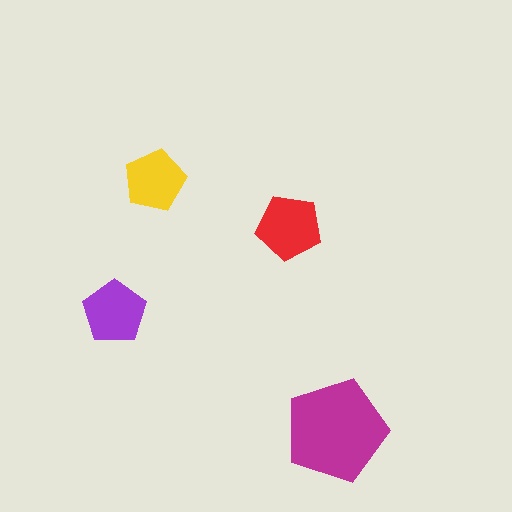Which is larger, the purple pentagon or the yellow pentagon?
The purple one.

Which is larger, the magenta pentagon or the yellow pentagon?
The magenta one.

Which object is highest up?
The yellow pentagon is topmost.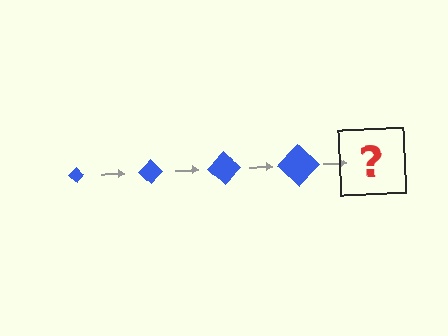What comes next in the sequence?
The next element should be a blue diamond, larger than the previous one.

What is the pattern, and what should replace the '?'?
The pattern is that the diamond gets progressively larger each step. The '?' should be a blue diamond, larger than the previous one.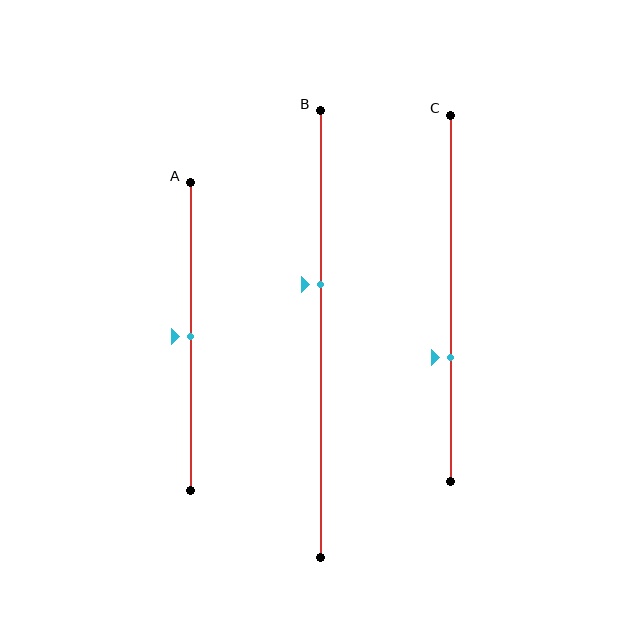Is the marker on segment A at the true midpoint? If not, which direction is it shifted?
Yes, the marker on segment A is at the true midpoint.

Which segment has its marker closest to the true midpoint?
Segment A has its marker closest to the true midpoint.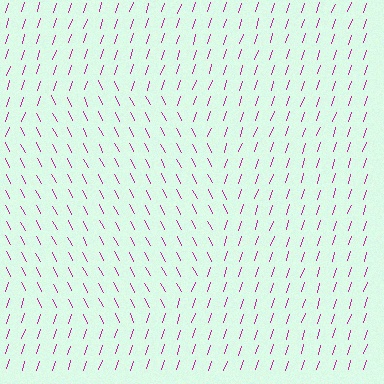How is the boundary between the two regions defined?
The boundary is defined purely by a change in line orientation (approximately 45 degrees difference). All lines are the same color and thickness.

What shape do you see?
I see a circle.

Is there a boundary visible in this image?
Yes, there is a texture boundary formed by a change in line orientation.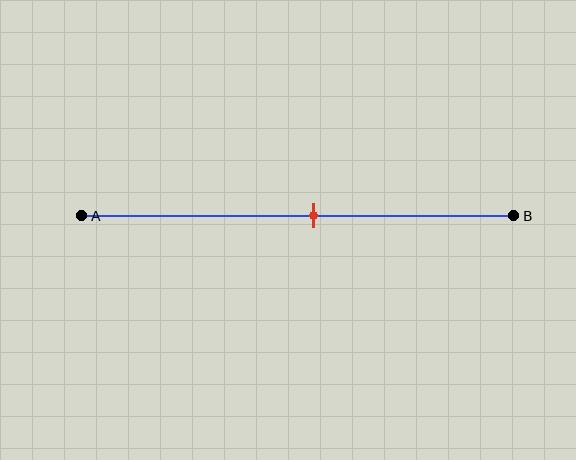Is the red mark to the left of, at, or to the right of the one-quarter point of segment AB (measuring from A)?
The red mark is to the right of the one-quarter point of segment AB.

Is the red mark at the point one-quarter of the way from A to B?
No, the mark is at about 55% from A, not at the 25% one-quarter point.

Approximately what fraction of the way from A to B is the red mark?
The red mark is approximately 55% of the way from A to B.